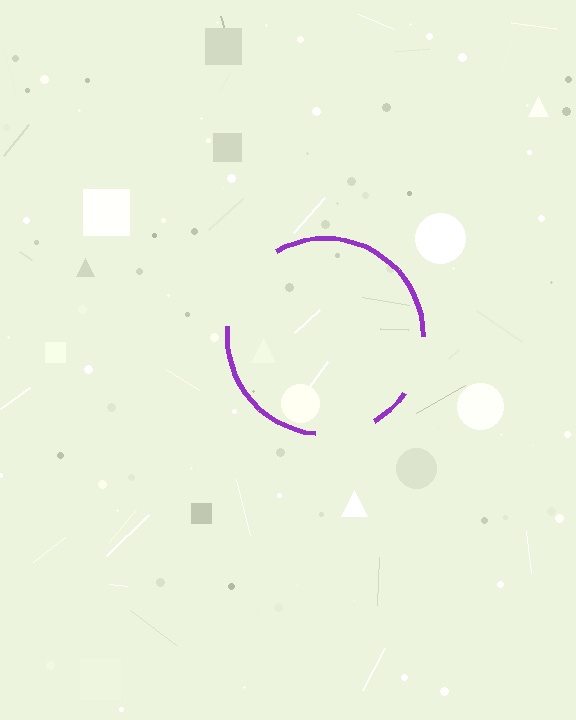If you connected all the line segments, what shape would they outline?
They would outline a circle.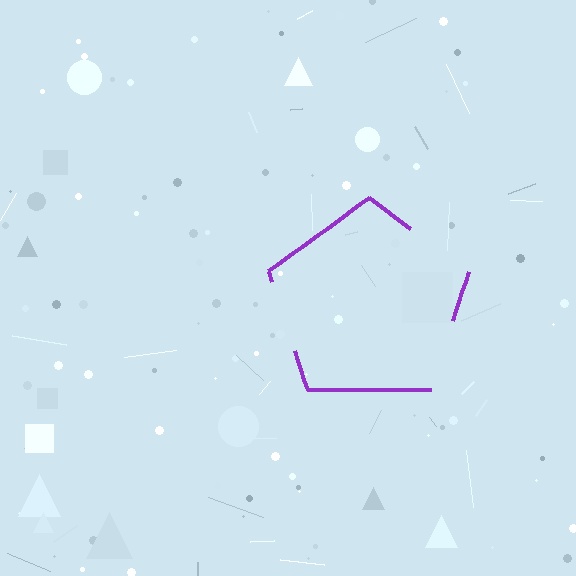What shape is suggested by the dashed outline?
The dashed outline suggests a pentagon.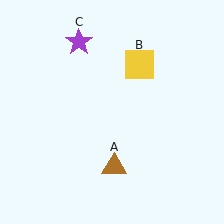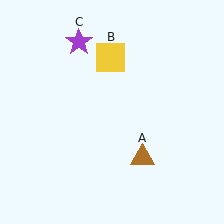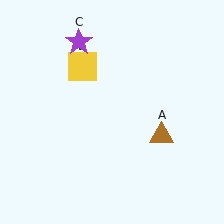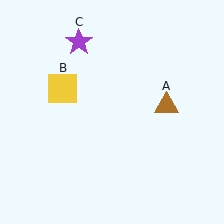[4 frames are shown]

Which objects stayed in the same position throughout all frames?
Purple star (object C) remained stationary.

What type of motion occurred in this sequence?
The brown triangle (object A), yellow square (object B) rotated counterclockwise around the center of the scene.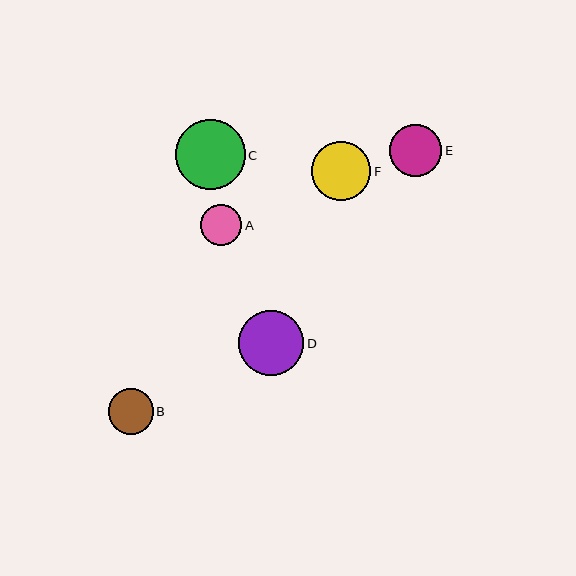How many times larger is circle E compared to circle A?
Circle E is approximately 1.3 times the size of circle A.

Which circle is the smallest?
Circle A is the smallest with a size of approximately 41 pixels.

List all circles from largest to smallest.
From largest to smallest: C, D, F, E, B, A.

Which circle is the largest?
Circle C is the largest with a size of approximately 70 pixels.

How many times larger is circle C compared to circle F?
Circle C is approximately 1.2 times the size of circle F.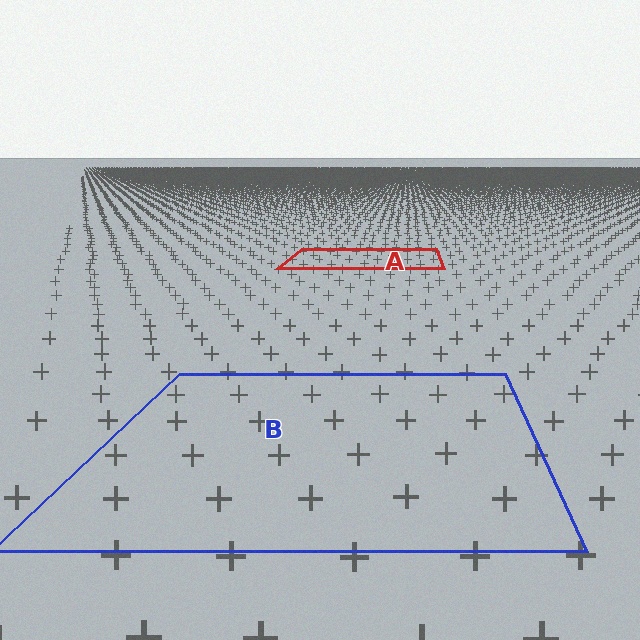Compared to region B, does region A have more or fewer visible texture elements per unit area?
Region A has more texture elements per unit area — they are packed more densely because it is farther away.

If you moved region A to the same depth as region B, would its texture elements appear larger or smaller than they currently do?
They would appear larger. At a closer depth, the same texture elements are projected at a bigger on-screen size.